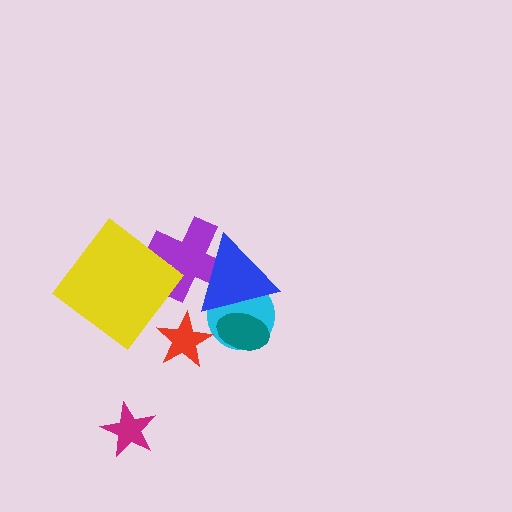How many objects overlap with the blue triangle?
3 objects overlap with the blue triangle.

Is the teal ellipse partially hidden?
Yes, it is partially covered by another shape.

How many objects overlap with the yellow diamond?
1 object overlaps with the yellow diamond.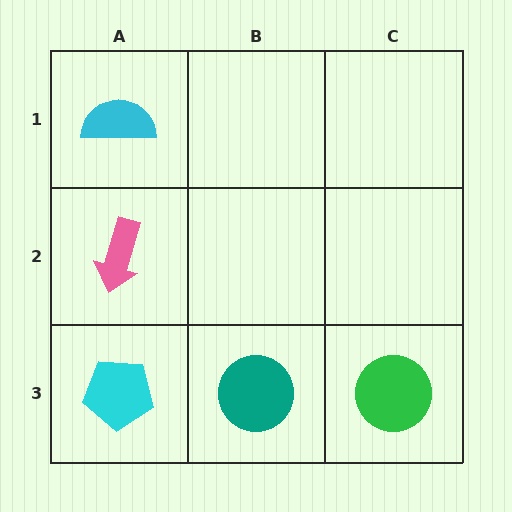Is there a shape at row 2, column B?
No, that cell is empty.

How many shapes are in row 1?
1 shape.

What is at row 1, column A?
A cyan semicircle.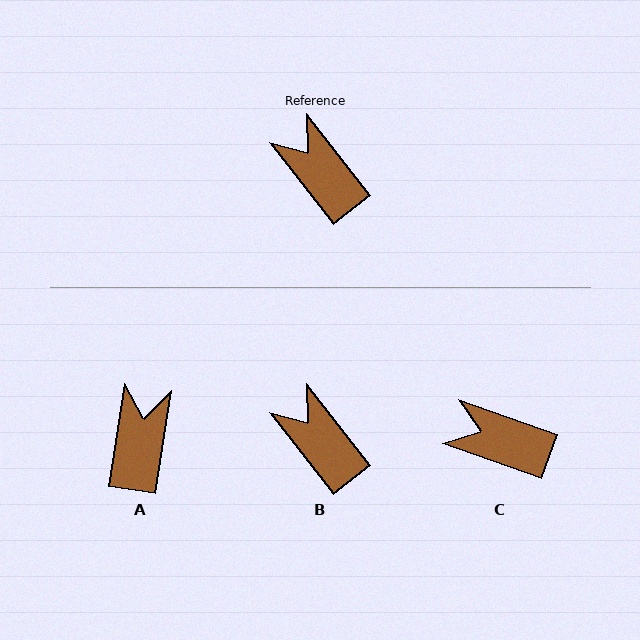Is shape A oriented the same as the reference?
No, it is off by about 47 degrees.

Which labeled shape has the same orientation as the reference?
B.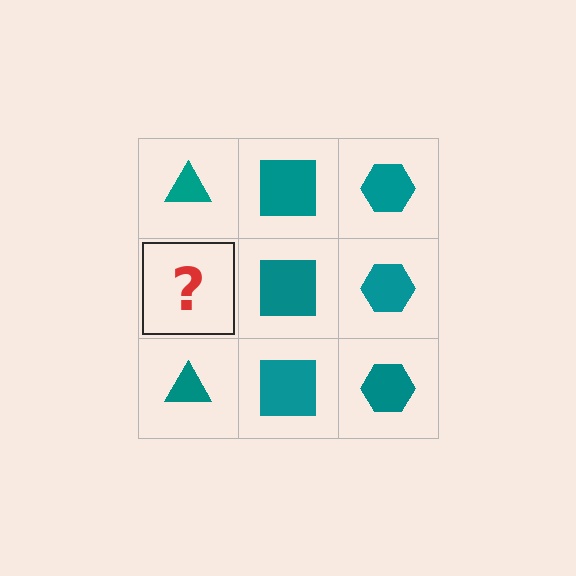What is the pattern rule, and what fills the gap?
The rule is that each column has a consistent shape. The gap should be filled with a teal triangle.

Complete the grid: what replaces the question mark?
The question mark should be replaced with a teal triangle.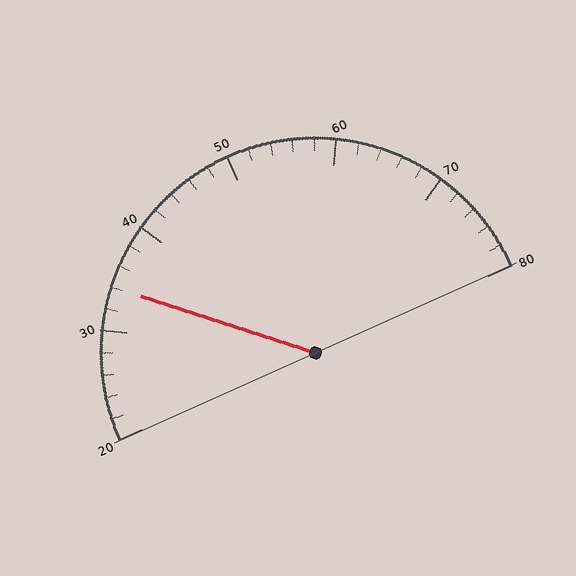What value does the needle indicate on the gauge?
The needle indicates approximately 34.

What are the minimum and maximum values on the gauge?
The gauge ranges from 20 to 80.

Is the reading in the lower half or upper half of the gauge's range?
The reading is in the lower half of the range (20 to 80).